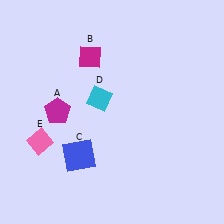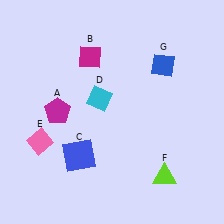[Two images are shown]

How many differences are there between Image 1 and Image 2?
There are 2 differences between the two images.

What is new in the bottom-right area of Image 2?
A lime triangle (F) was added in the bottom-right area of Image 2.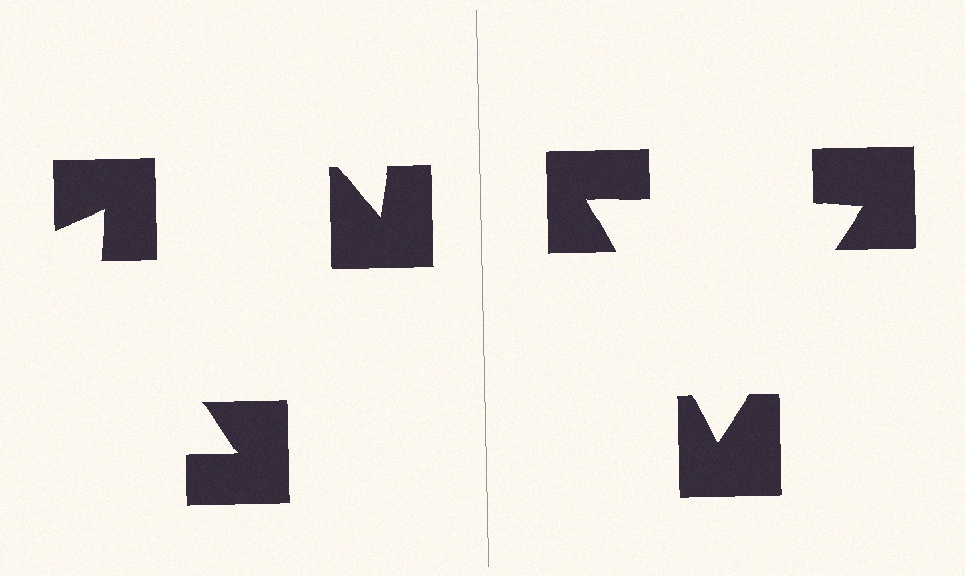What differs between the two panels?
The notched squares are positioned identically on both sides; only the wedge orientations differ. On the right they align to a triangle; on the left they are misaligned.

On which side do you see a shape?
An illusory triangle appears on the right side. On the left side the wedge cuts are rotated, so no coherent shape forms.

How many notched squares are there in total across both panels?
6 — 3 on each side.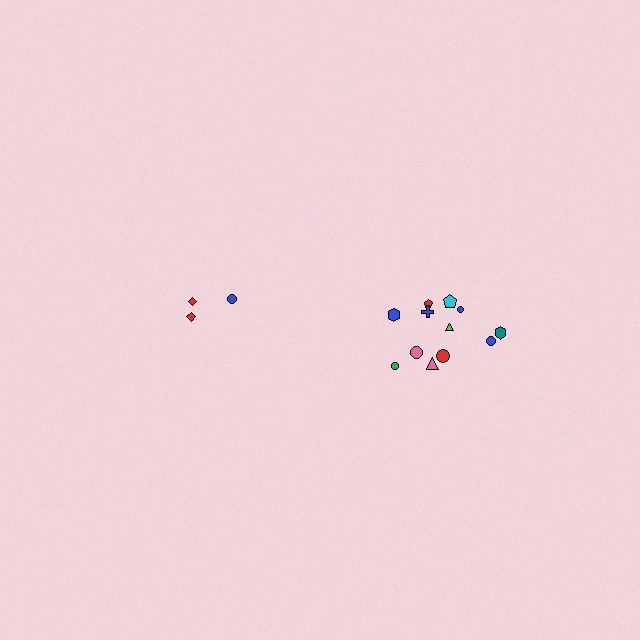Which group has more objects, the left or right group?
The right group.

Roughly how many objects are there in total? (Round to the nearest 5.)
Roughly 15 objects in total.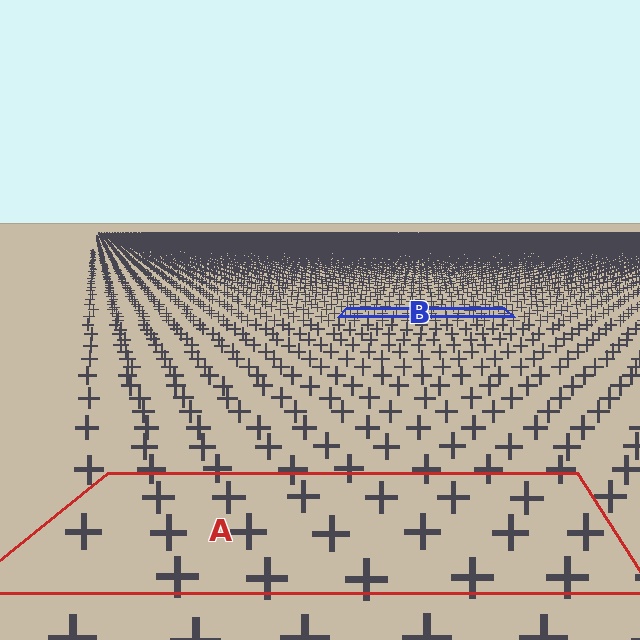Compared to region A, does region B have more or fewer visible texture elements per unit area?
Region B has more texture elements per unit area — they are packed more densely because it is farther away.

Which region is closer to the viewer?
Region A is closer. The texture elements there are larger and more spread out.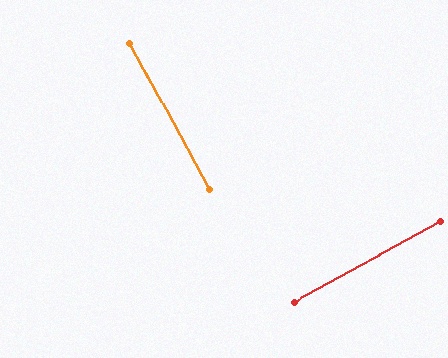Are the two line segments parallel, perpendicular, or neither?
Perpendicular — they meet at approximately 90°.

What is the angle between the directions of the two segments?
Approximately 90 degrees.